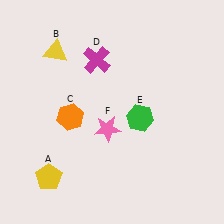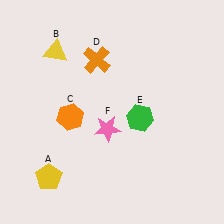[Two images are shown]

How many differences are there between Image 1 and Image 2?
There is 1 difference between the two images.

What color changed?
The cross (D) changed from magenta in Image 1 to orange in Image 2.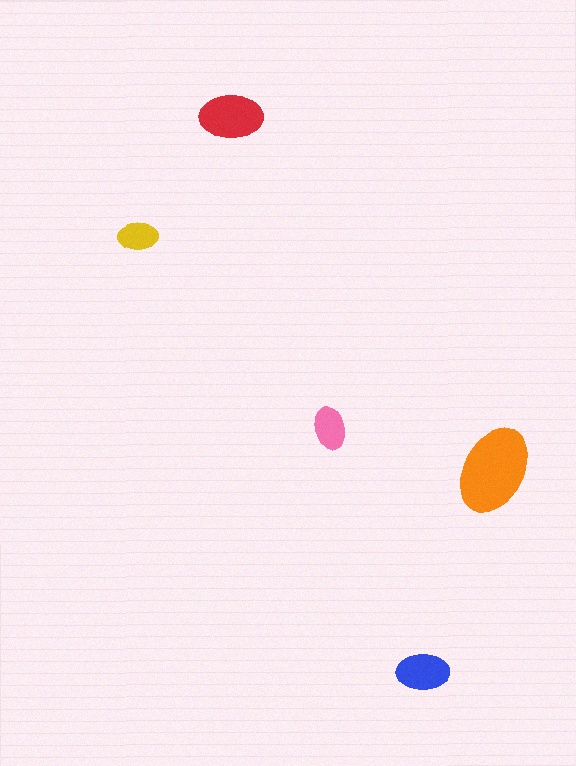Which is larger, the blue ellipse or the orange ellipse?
The orange one.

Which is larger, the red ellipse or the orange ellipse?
The orange one.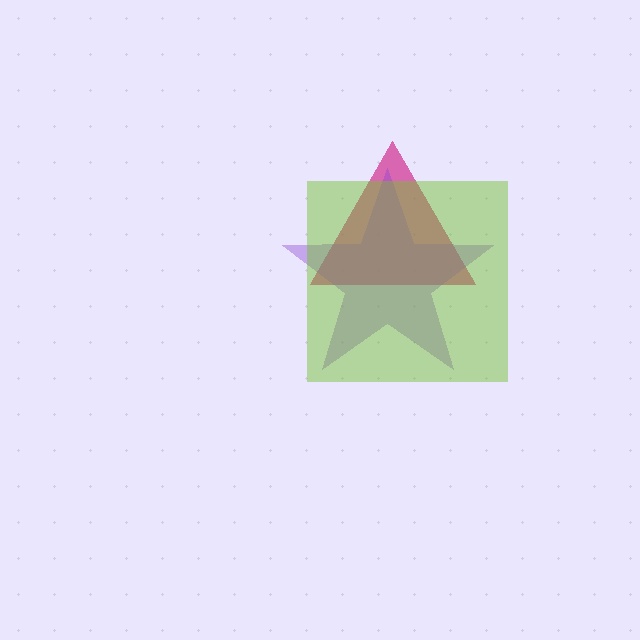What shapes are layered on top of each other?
The layered shapes are: a magenta triangle, a purple star, a lime square.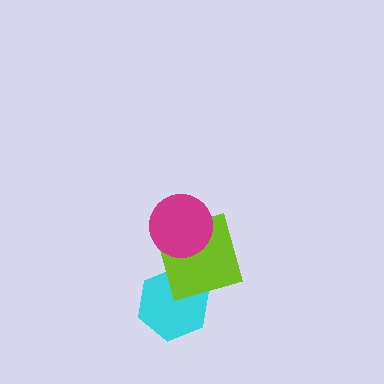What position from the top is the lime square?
The lime square is 2nd from the top.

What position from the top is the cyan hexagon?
The cyan hexagon is 3rd from the top.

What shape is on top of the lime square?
The magenta circle is on top of the lime square.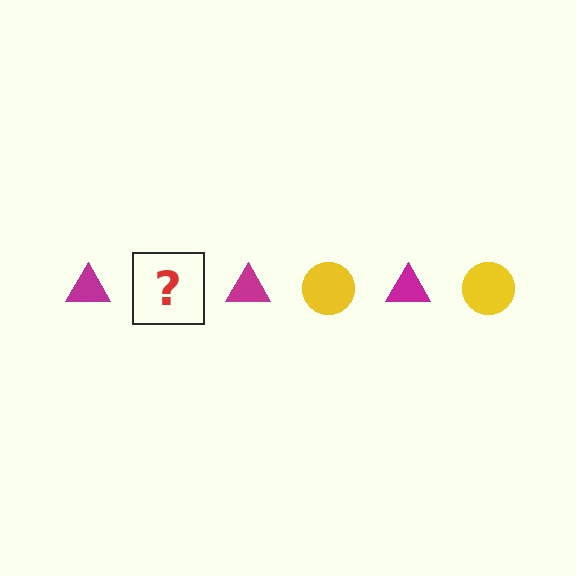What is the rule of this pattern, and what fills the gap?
The rule is that the pattern alternates between magenta triangle and yellow circle. The gap should be filled with a yellow circle.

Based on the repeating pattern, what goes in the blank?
The blank should be a yellow circle.